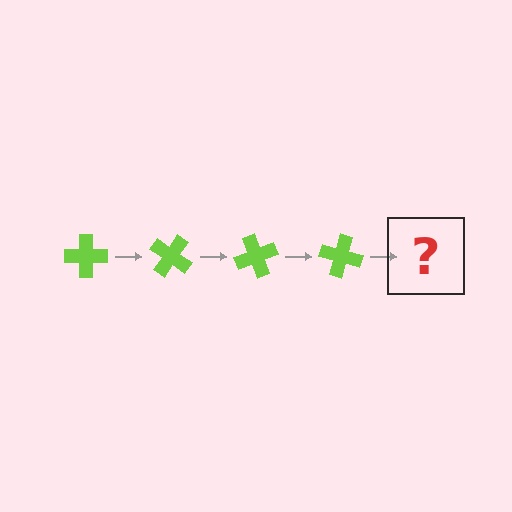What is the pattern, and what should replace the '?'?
The pattern is that the cross rotates 35 degrees each step. The '?' should be a lime cross rotated 140 degrees.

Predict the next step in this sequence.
The next step is a lime cross rotated 140 degrees.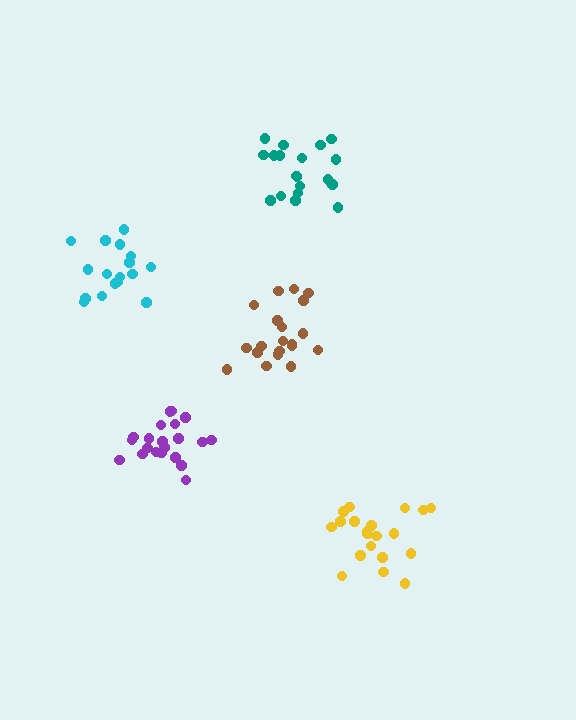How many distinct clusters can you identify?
There are 5 distinct clusters.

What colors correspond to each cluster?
The clusters are colored: purple, yellow, cyan, brown, teal.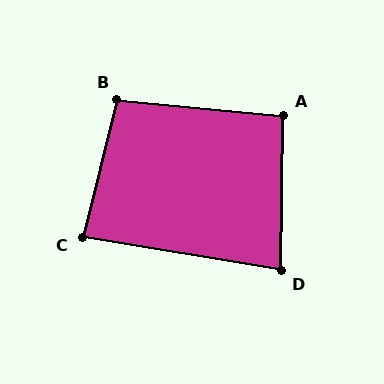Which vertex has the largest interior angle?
B, at approximately 99 degrees.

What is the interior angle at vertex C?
Approximately 85 degrees (approximately right).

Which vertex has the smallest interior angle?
D, at approximately 81 degrees.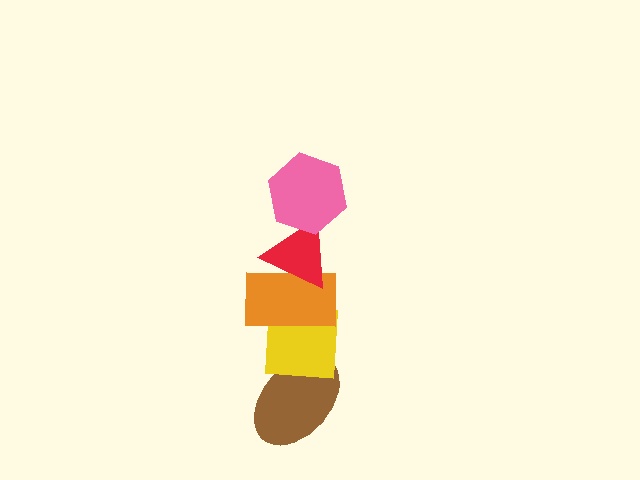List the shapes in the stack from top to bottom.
From top to bottom: the pink hexagon, the red triangle, the orange rectangle, the yellow square, the brown ellipse.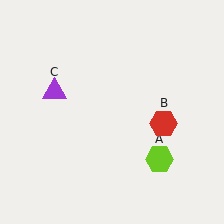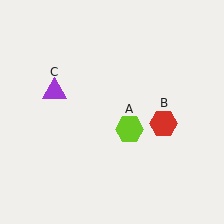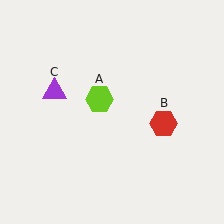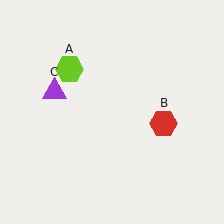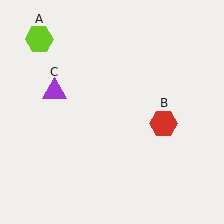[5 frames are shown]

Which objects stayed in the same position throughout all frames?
Red hexagon (object B) and purple triangle (object C) remained stationary.